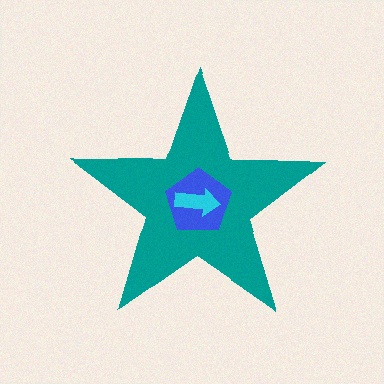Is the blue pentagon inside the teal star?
Yes.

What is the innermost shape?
The cyan arrow.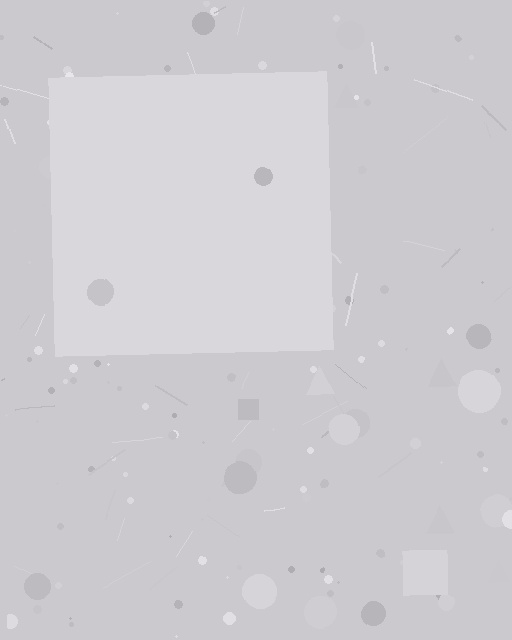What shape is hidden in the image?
A square is hidden in the image.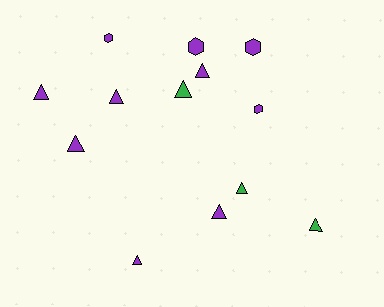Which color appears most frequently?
Purple, with 10 objects.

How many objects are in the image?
There are 13 objects.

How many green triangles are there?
There are 3 green triangles.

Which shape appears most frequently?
Triangle, with 9 objects.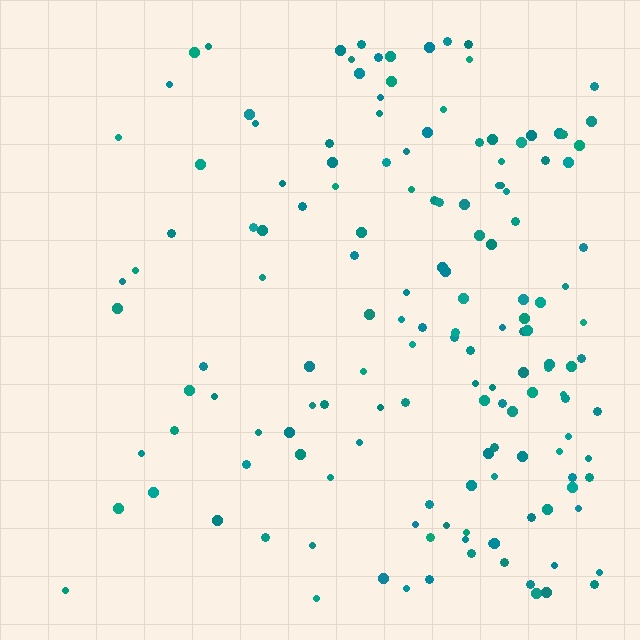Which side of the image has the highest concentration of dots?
The right.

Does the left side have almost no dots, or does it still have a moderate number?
Still a moderate number, just noticeably fewer than the right.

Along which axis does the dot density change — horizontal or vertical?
Horizontal.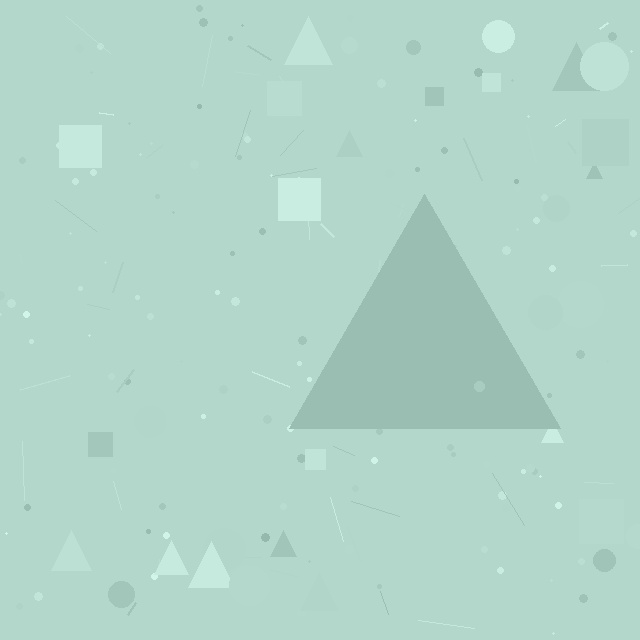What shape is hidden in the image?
A triangle is hidden in the image.